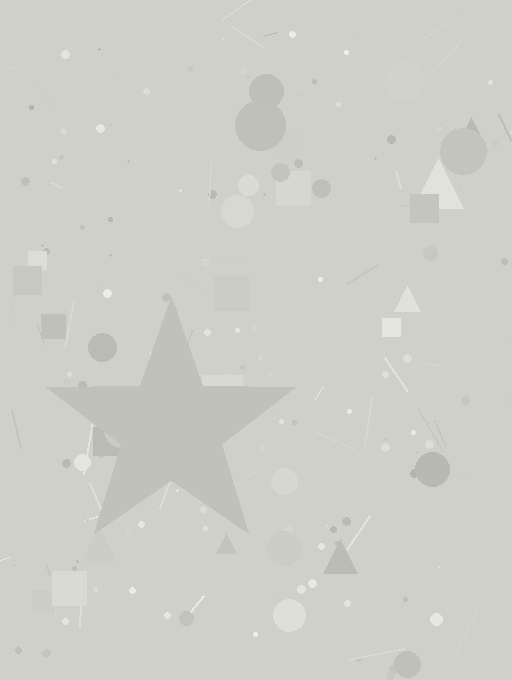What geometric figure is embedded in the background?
A star is embedded in the background.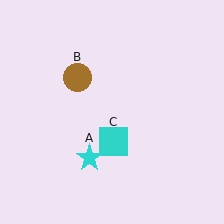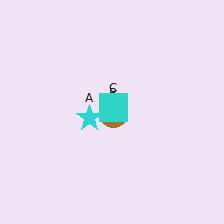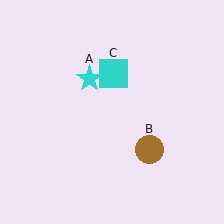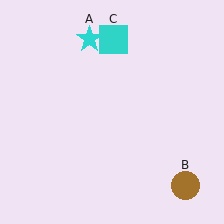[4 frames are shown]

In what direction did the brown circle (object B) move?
The brown circle (object B) moved down and to the right.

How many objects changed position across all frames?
3 objects changed position: cyan star (object A), brown circle (object B), cyan square (object C).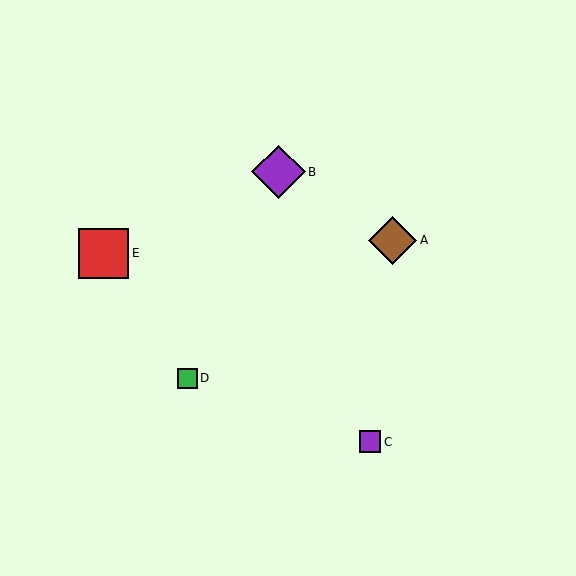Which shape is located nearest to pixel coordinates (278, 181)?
The purple diamond (labeled B) at (279, 172) is nearest to that location.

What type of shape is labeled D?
Shape D is a green square.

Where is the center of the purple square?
The center of the purple square is at (370, 442).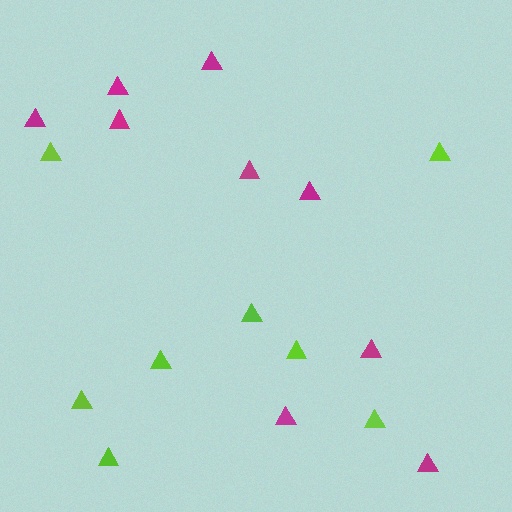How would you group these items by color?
There are 2 groups: one group of lime triangles (8) and one group of magenta triangles (9).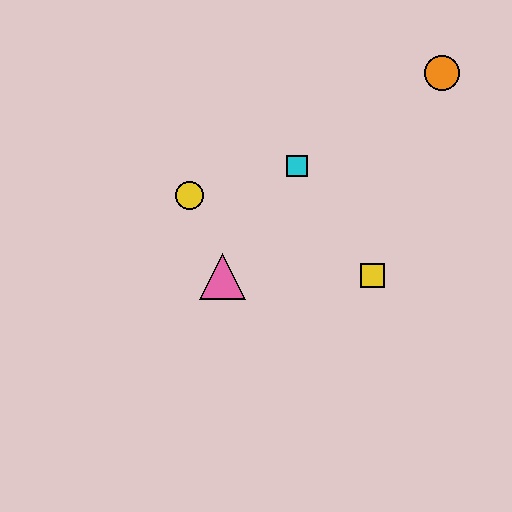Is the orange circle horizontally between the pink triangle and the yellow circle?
No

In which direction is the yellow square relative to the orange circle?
The yellow square is below the orange circle.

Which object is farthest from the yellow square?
The orange circle is farthest from the yellow square.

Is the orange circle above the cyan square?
Yes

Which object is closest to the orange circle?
The cyan square is closest to the orange circle.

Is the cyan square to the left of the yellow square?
Yes